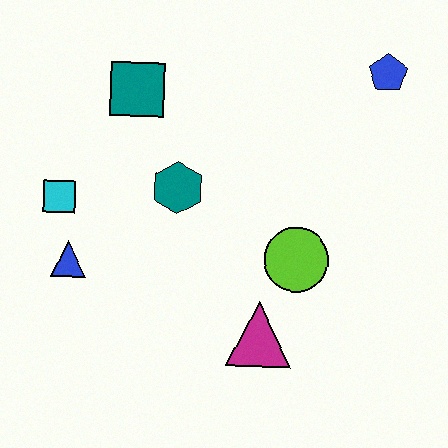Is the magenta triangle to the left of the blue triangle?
No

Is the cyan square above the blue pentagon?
No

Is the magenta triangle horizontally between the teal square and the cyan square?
No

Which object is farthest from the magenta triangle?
The blue pentagon is farthest from the magenta triangle.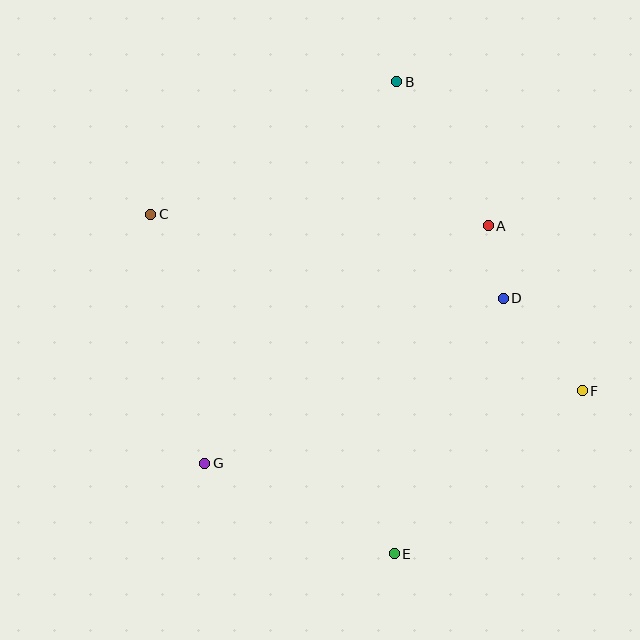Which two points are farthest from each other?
Points B and E are farthest from each other.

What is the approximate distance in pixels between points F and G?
The distance between F and G is approximately 384 pixels.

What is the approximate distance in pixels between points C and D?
The distance between C and D is approximately 362 pixels.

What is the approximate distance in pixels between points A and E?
The distance between A and E is approximately 341 pixels.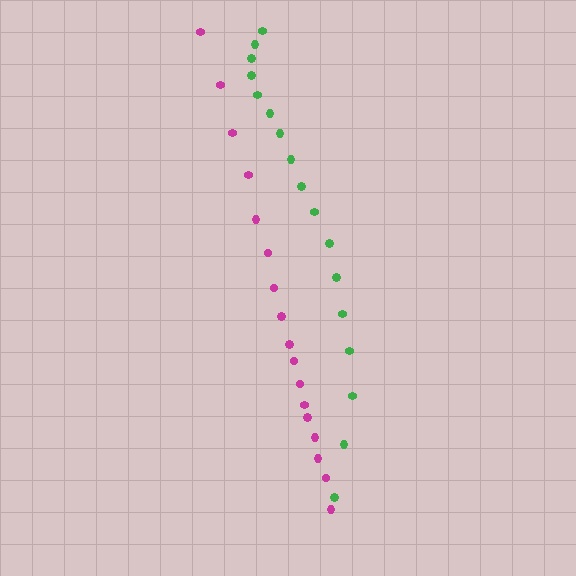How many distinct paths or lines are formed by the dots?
There are 2 distinct paths.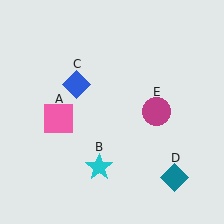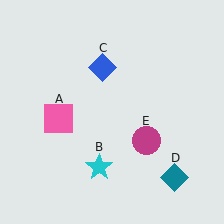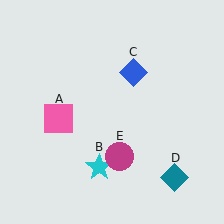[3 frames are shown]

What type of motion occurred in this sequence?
The blue diamond (object C), magenta circle (object E) rotated clockwise around the center of the scene.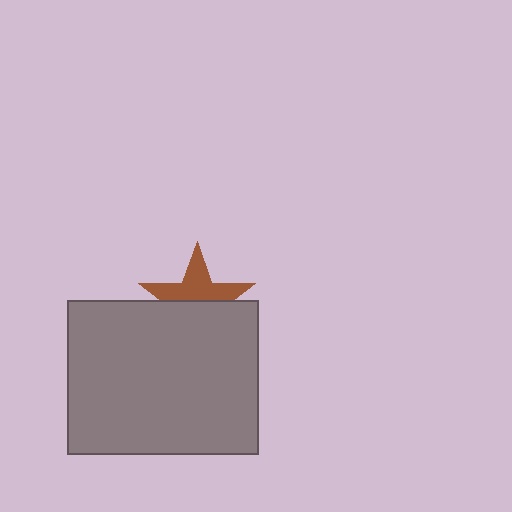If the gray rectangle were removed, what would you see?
You would see the complete brown star.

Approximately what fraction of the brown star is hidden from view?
Roughly 51% of the brown star is hidden behind the gray rectangle.